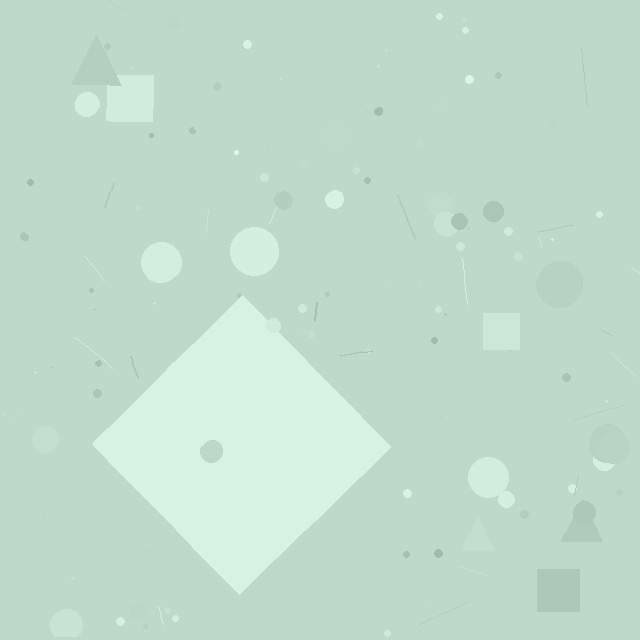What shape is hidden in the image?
A diamond is hidden in the image.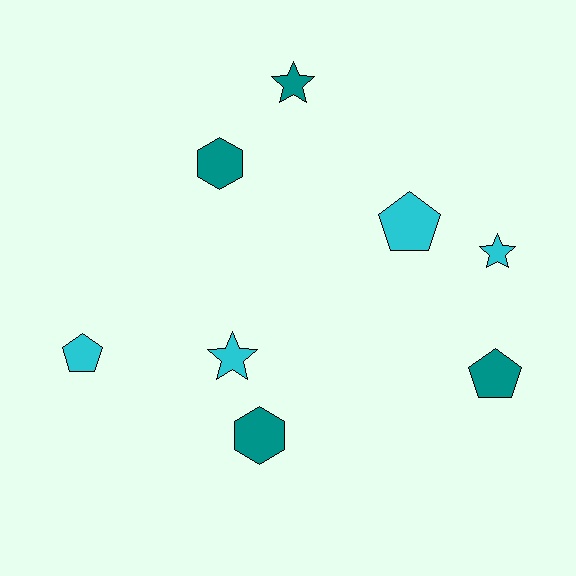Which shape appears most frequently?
Pentagon, with 3 objects.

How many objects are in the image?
There are 8 objects.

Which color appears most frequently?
Teal, with 4 objects.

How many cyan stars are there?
There are 2 cyan stars.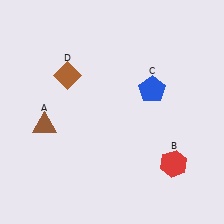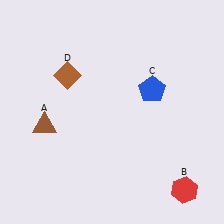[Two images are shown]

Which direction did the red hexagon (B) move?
The red hexagon (B) moved down.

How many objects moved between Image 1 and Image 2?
1 object moved between the two images.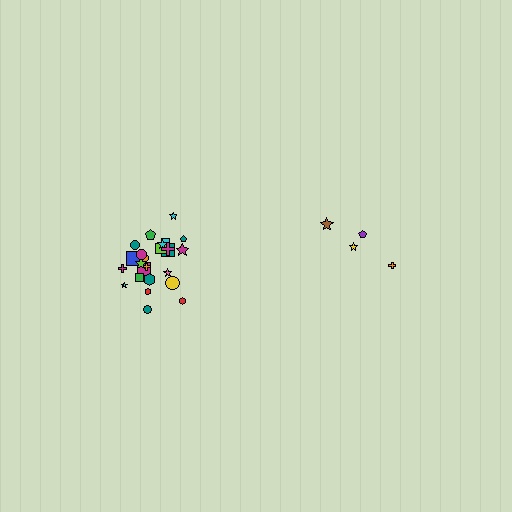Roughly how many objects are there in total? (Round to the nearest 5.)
Roughly 30 objects in total.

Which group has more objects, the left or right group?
The left group.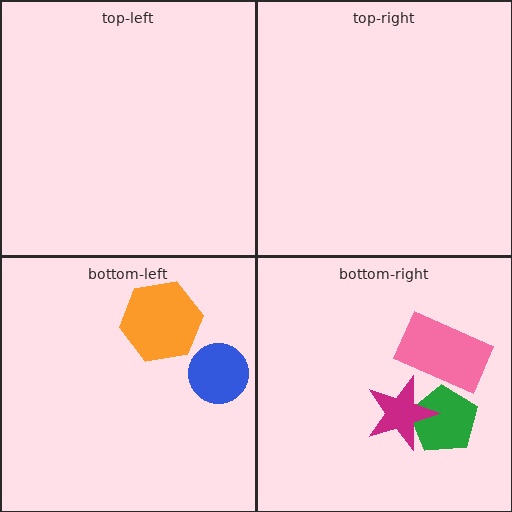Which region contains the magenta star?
The bottom-right region.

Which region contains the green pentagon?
The bottom-right region.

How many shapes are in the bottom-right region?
3.